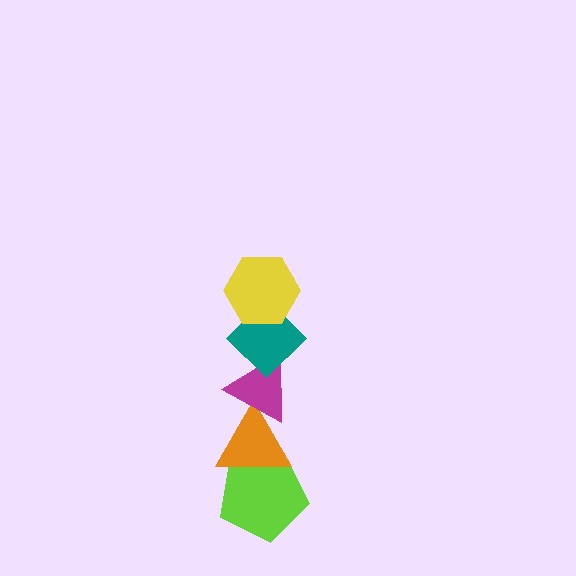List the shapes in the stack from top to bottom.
From top to bottom: the yellow hexagon, the teal diamond, the magenta triangle, the orange triangle, the lime pentagon.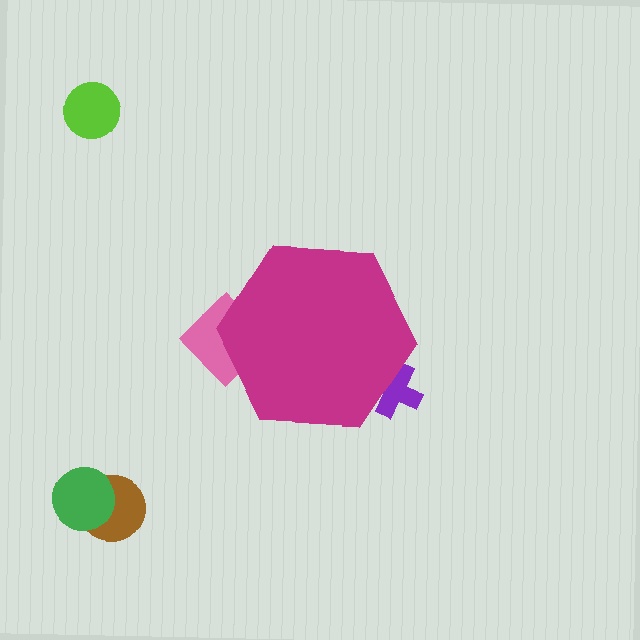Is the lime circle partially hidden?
No, the lime circle is fully visible.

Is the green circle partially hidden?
No, the green circle is fully visible.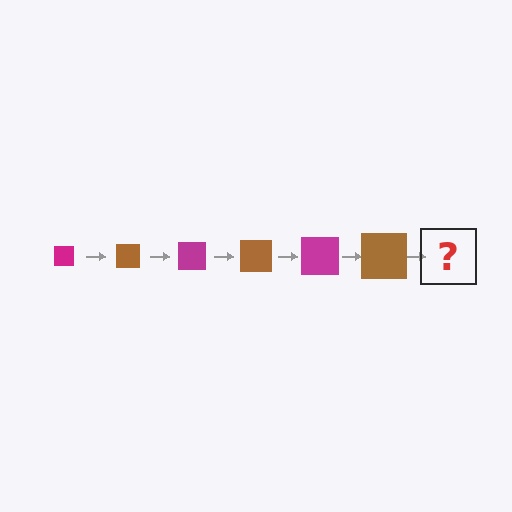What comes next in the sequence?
The next element should be a magenta square, larger than the previous one.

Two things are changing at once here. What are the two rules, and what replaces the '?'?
The two rules are that the square grows larger each step and the color cycles through magenta and brown. The '?' should be a magenta square, larger than the previous one.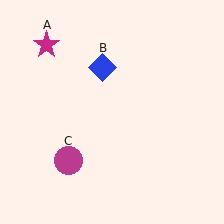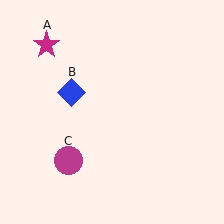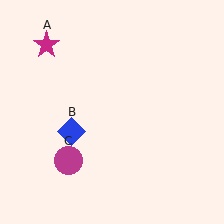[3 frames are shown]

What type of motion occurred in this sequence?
The blue diamond (object B) rotated counterclockwise around the center of the scene.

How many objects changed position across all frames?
1 object changed position: blue diamond (object B).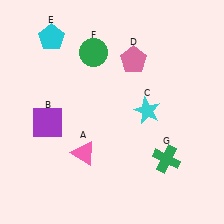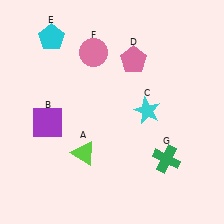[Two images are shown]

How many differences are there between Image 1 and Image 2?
There are 2 differences between the two images.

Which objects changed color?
A changed from pink to lime. F changed from green to pink.